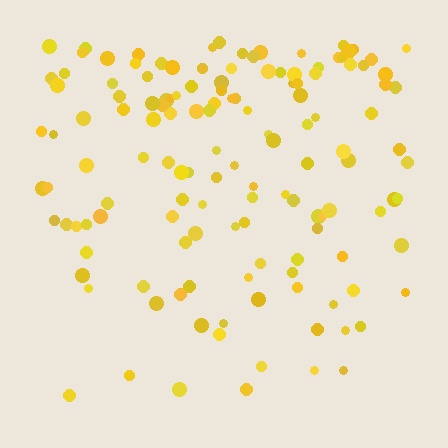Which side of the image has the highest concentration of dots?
The top.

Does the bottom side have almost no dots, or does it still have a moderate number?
Still a moderate number, just noticeably fewer than the top.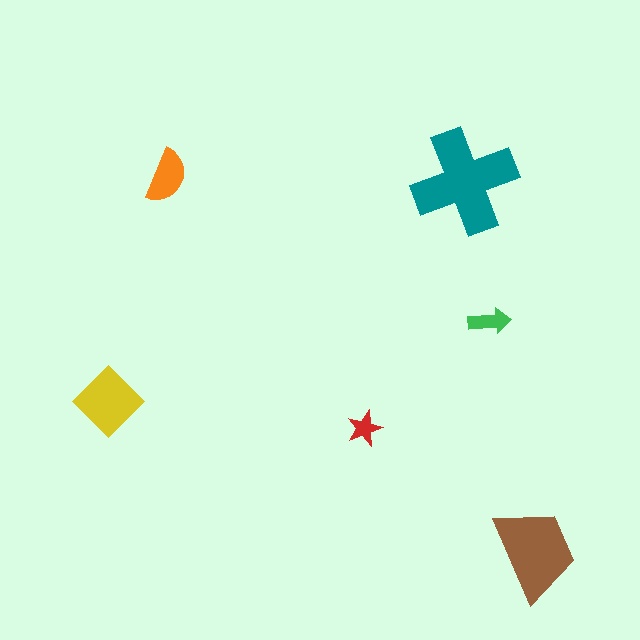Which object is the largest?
The teal cross.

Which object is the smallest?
The red star.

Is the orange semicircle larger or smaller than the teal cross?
Smaller.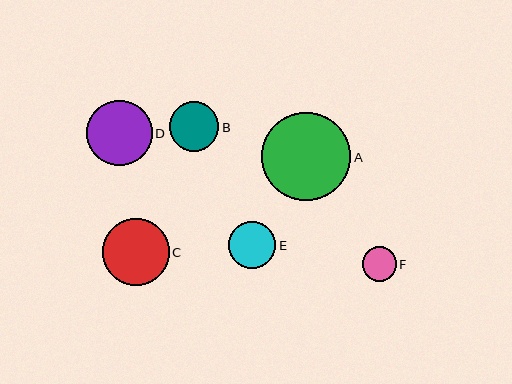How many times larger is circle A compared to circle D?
Circle A is approximately 1.4 times the size of circle D.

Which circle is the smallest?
Circle F is the smallest with a size of approximately 34 pixels.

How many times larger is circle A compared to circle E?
Circle A is approximately 1.9 times the size of circle E.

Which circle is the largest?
Circle A is the largest with a size of approximately 89 pixels.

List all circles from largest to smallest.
From largest to smallest: A, C, D, B, E, F.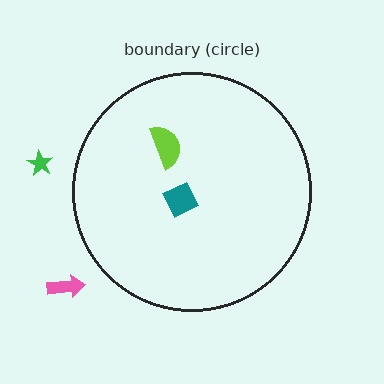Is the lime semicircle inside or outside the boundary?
Inside.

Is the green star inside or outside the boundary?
Outside.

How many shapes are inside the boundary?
2 inside, 2 outside.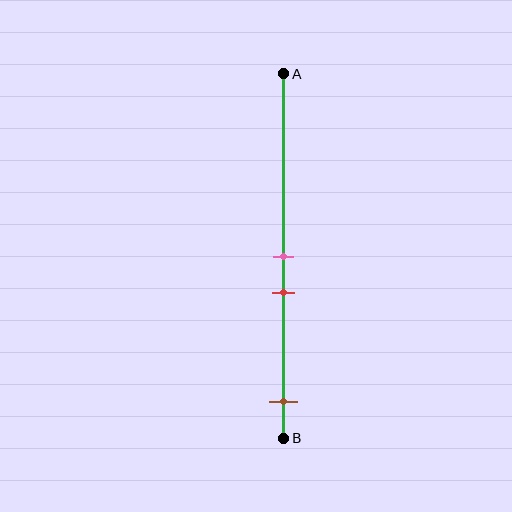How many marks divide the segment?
There are 3 marks dividing the segment.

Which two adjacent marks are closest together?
The pink and red marks are the closest adjacent pair.